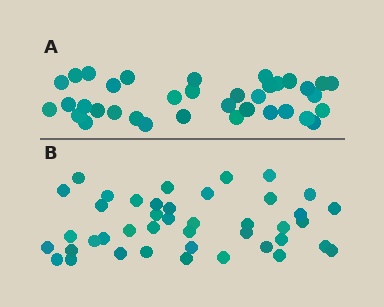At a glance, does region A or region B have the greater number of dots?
Region B (the bottom region) has more dots.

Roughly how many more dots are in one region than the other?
Region B has about 6 more dots than region A.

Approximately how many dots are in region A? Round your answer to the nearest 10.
About 40 dots. (The exact count is 36, which rounds to 40.)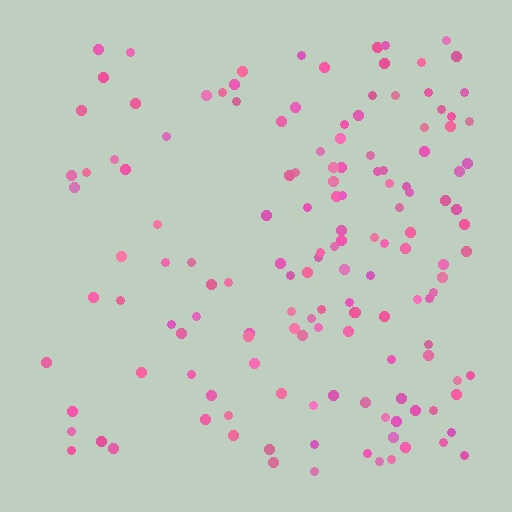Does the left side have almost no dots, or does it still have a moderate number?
Still a moderate number, just noticeably fewer than the right.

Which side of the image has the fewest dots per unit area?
The left.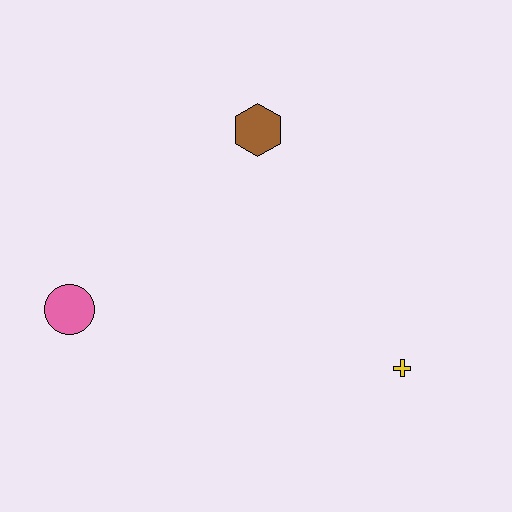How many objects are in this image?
There are 3 objects.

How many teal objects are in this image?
There are no teal objects.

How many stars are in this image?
There are no stars.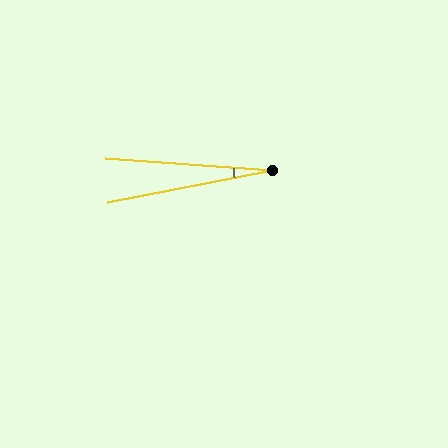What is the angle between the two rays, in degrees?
Approximately 15 degrees.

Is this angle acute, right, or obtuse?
It is acute.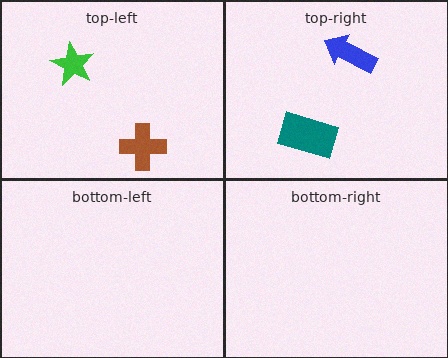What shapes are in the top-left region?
The green star, the brown cross.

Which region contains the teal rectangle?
The top-right region.